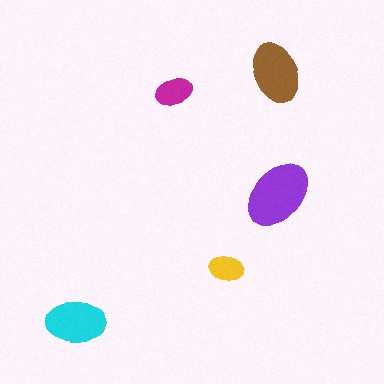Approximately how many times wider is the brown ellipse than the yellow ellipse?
About 2 times wider.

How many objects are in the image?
There are 5 objects in the image.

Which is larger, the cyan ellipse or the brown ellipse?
The brown one.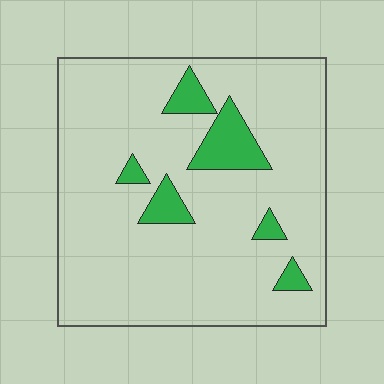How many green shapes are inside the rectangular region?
6.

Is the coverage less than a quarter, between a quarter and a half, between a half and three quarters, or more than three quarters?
Less than a quarter.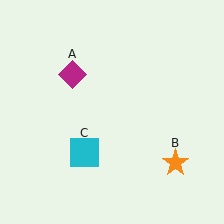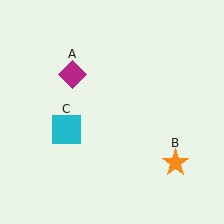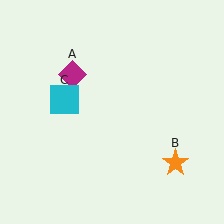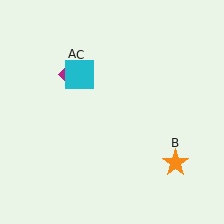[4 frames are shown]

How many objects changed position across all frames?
1 object changed position: cyan square (object C).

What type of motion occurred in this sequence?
The cyan square (object C) rotated clockwise around the center of the scene.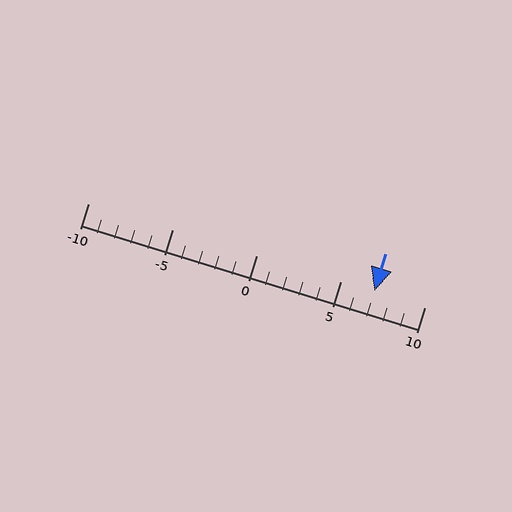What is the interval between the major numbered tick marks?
The major tick marks are spaced 5 units apart.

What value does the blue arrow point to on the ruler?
The blue arrow points to approximately 7.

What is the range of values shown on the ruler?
The ruler shows values from -10 to 10.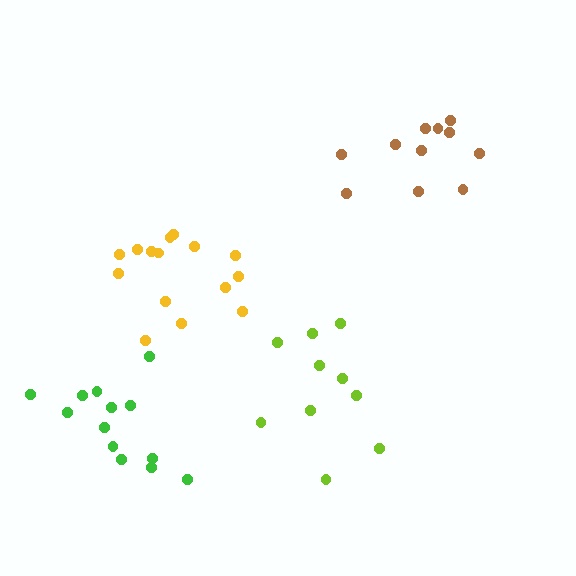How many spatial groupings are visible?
There are 4 spatial groupings.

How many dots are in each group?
Group 1: 10 dots, Group 2: 15 dots, Group 3: 11 dots, Group 4: 13 dots (49 total).